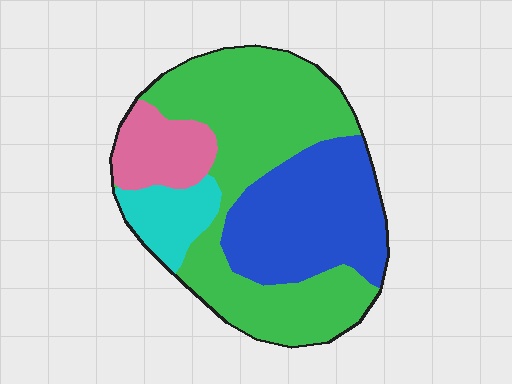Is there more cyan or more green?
Green.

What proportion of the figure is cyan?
Cyan takes up about one tenth (1/10) of the figure.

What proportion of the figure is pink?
Pink covers about 10% of the figure.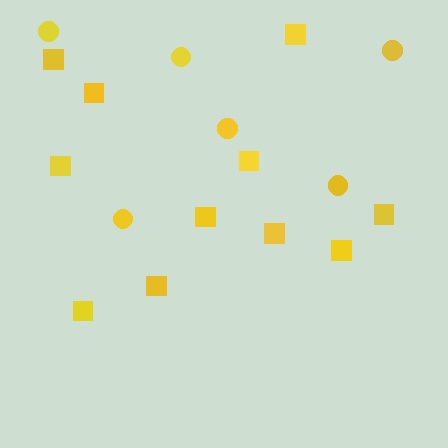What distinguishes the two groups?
There are 2 groups: one group of circles (6) and one group of squares (11).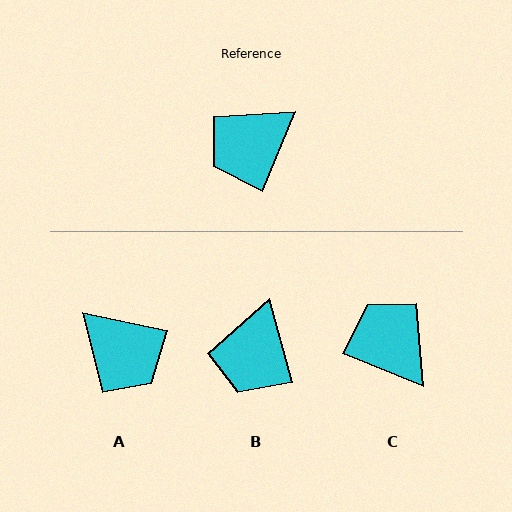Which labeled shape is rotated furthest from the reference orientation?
A, about 101 degrees away.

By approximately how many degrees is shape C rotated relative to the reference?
Approximately 89 degrees clockwise.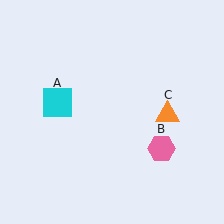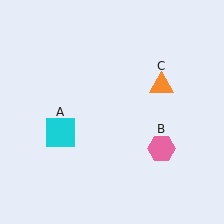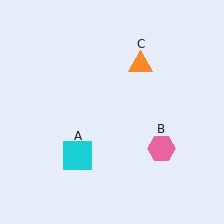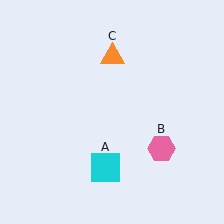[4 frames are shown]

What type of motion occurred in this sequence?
The cyan square (object A), orange triangle (object C) rotated counterclockwise around the center of the scene.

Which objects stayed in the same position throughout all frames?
Pink hexagon (object B) remained stationary.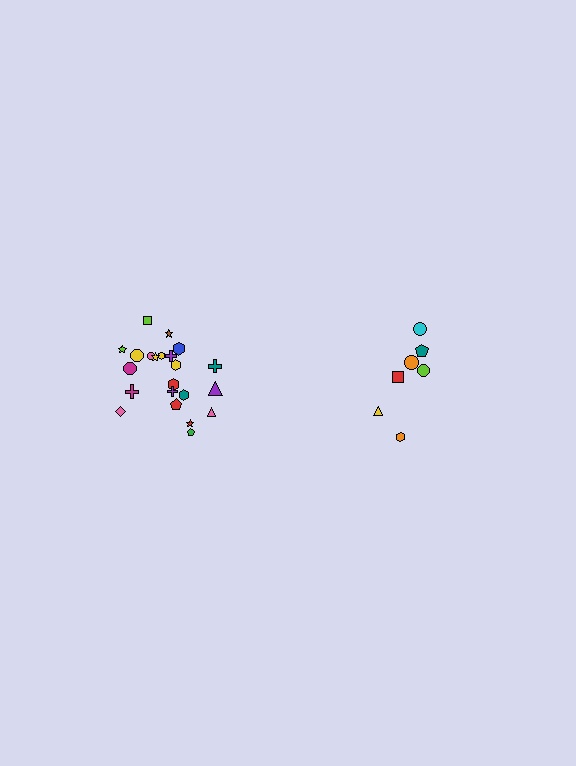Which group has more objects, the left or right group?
The left group.